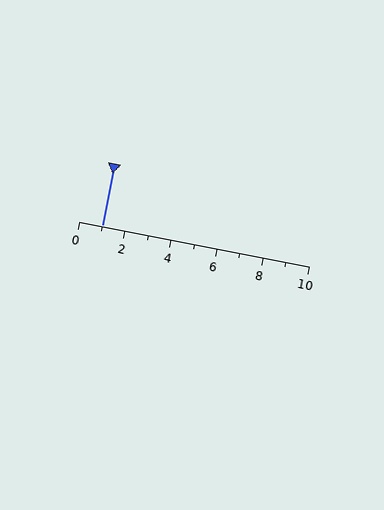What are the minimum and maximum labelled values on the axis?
The axis runs from 0 to 10.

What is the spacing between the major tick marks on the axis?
The major ticks are spaced 2 apart.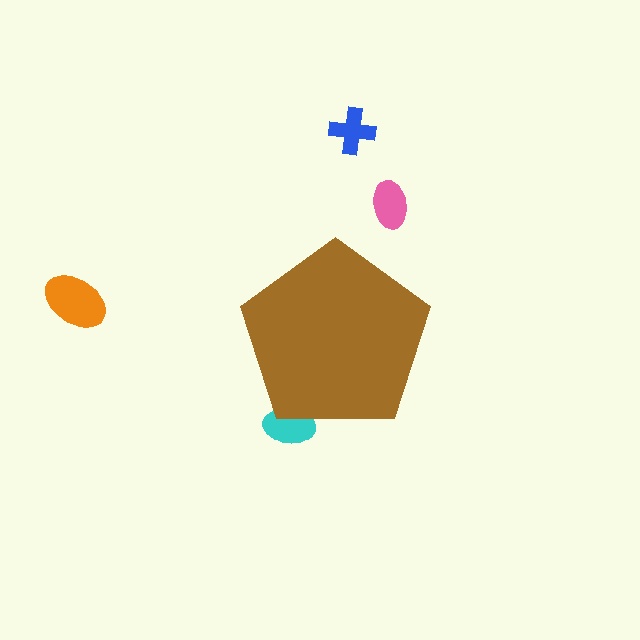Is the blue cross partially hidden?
No, the blue cross is fully visible.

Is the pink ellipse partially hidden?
No, the pink ellipse is fully visible.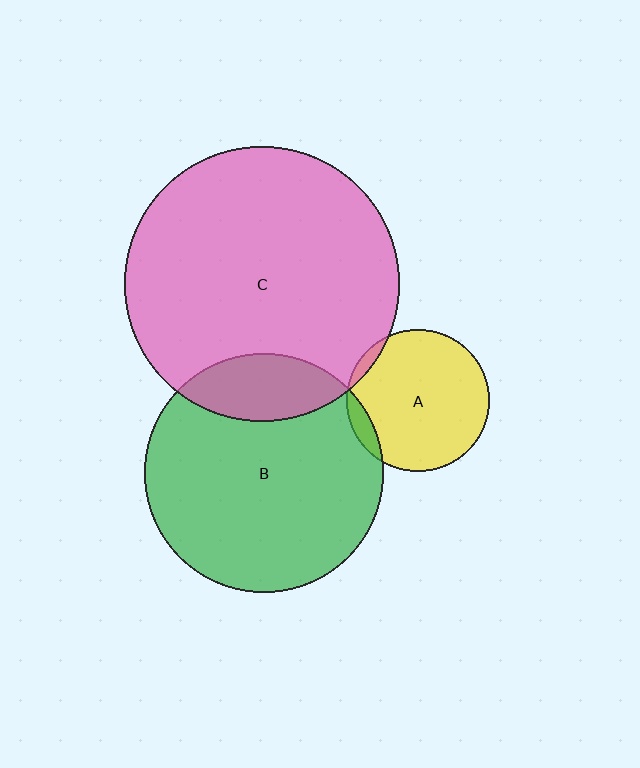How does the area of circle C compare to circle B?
Approximately 1.3 times.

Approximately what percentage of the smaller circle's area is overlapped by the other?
Approximately 5%.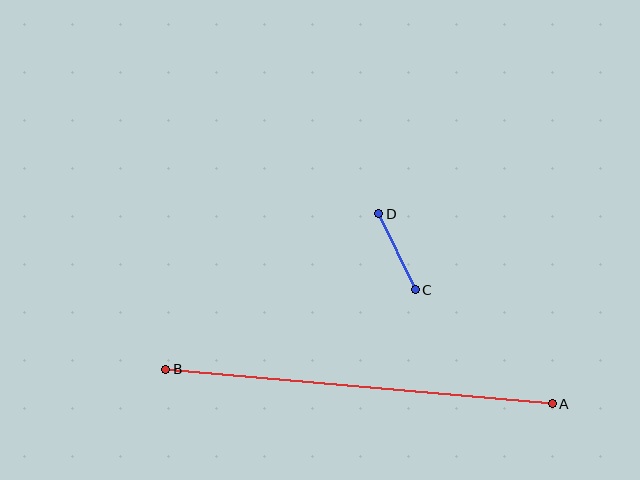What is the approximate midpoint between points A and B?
The midpoint is at approximately (359, 387) pixels.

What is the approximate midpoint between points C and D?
The midpoint is at approximately (397, 252) pixels.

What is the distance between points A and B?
The distance is approximately 388 pixels.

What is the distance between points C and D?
The distance is approximately 84 pixels.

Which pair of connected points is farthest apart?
Points A and B are farthest apart.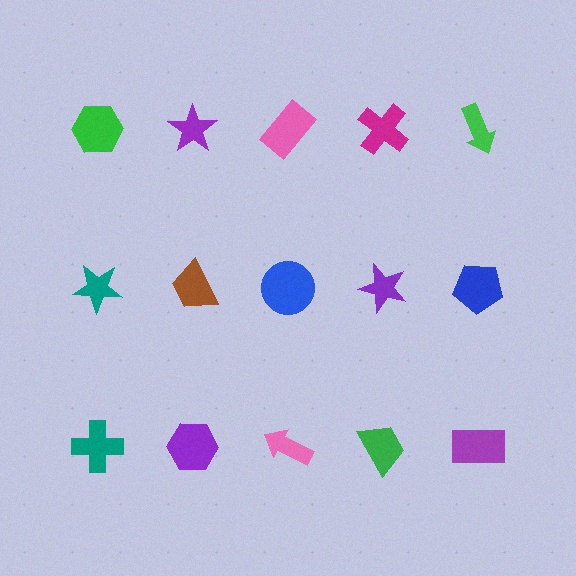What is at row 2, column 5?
A blue pentagon.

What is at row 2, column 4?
A purple star.